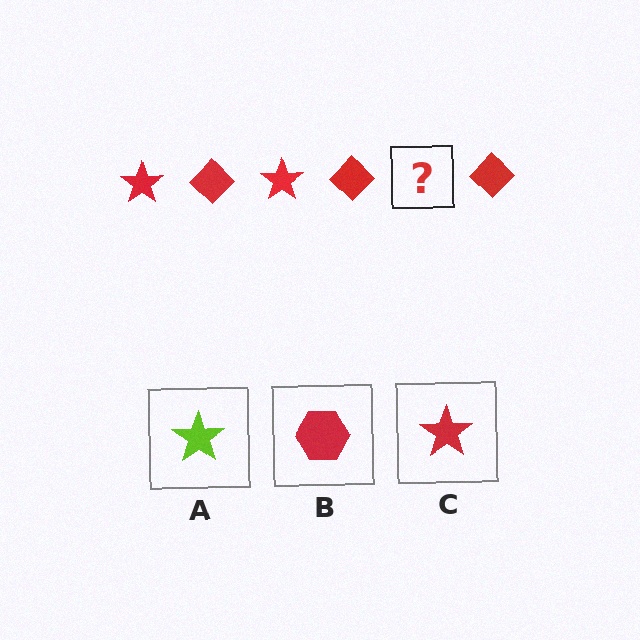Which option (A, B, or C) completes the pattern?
C.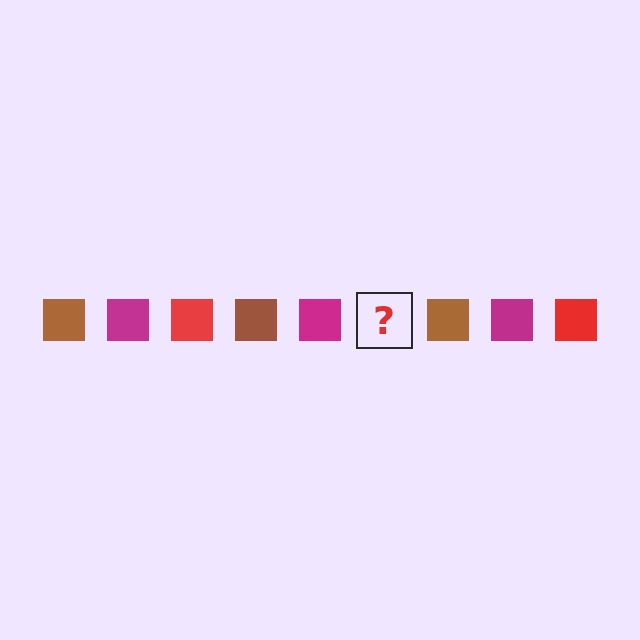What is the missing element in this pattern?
The missing element is a red square.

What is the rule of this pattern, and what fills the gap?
The rule is that the pattern cycles through brown, magenta, red squares. The gap should be filled with a red square.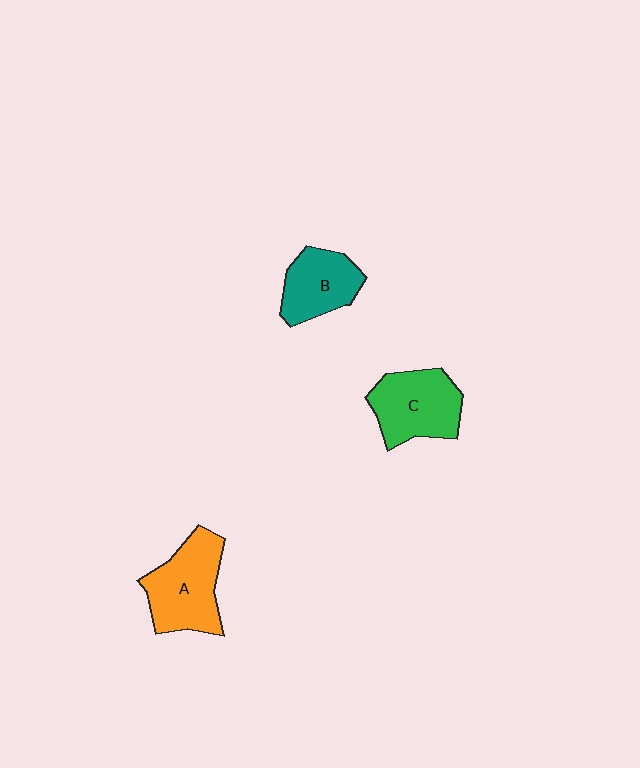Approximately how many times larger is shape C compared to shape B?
Approximately 1.2 times.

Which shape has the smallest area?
Shape B (teal).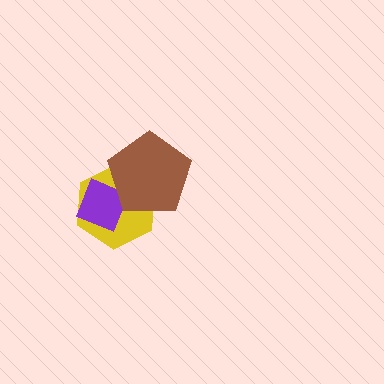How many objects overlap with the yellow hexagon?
2 objects overlap with the yellow hexagon.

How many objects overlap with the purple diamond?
2 objects overlap with the purple diamond.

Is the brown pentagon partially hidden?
No, no other shape covers it.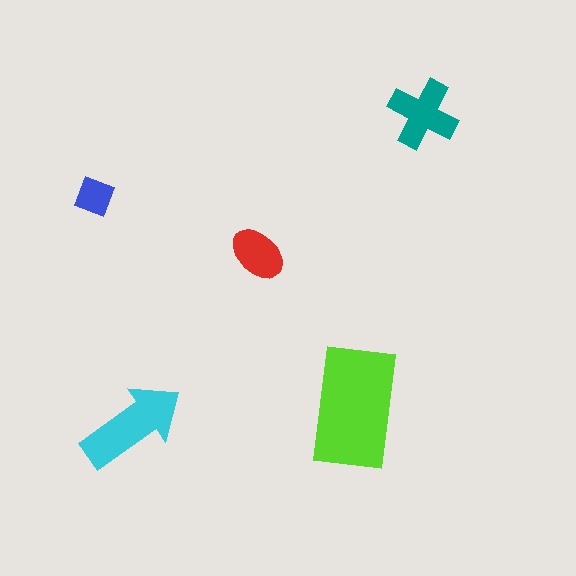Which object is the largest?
The lime rectangle.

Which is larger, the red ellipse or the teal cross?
The teal cross.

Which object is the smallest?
The blue diamond.